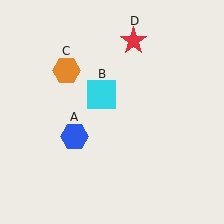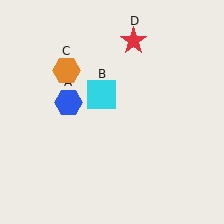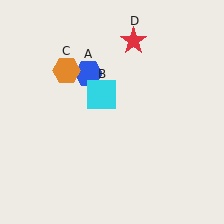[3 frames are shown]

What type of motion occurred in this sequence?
The blue hexagon (object A) rotated clockwise around the center of the scene.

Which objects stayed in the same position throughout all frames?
Cyan square (object B) and orange hexagon (object C) and red star (object D) remained stationary.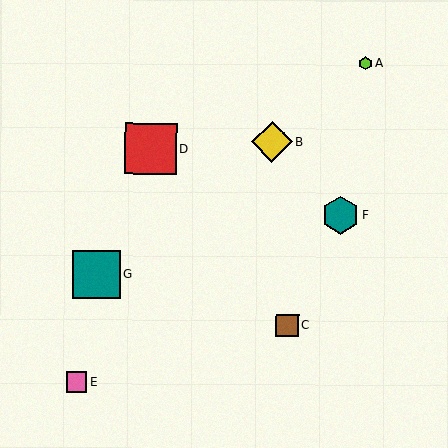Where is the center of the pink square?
The center of the pink square is at (77, 382).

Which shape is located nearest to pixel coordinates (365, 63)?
The lime hexagon (labeled A) at (365, 63) is nearest to that location.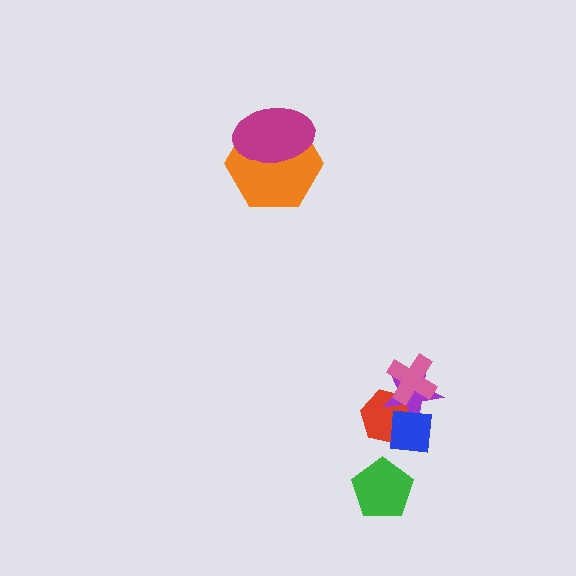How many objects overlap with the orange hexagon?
1 object overlaps with the orange hexagon.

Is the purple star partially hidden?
Yes, it is partially covered by another shape.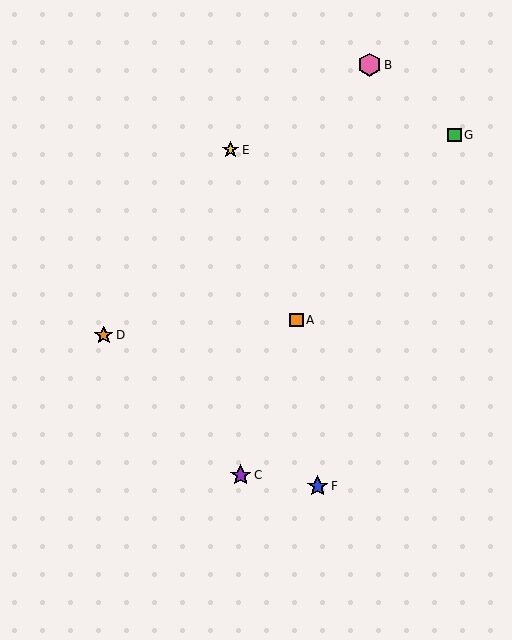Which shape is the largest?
The pink hexagon (labeled B) is the largest.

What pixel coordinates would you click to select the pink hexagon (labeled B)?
Click at (370, 65) to select the pink hexagon B.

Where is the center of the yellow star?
The center of the yellow star is at (230, 150).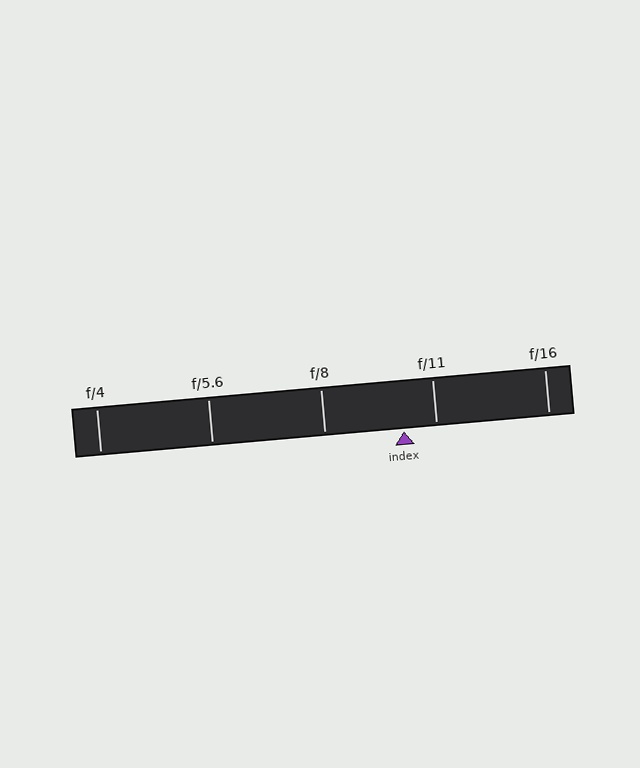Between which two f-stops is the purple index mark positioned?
The index mark is between f/8 and f/11.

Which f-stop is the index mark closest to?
The index mark is closest to f/11.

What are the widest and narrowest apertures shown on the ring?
The widest aperture shown is f/4 and the narrowest is f/16.